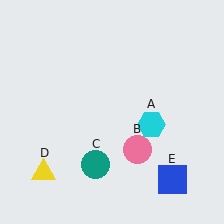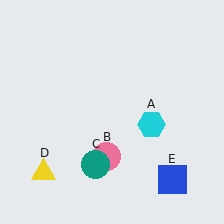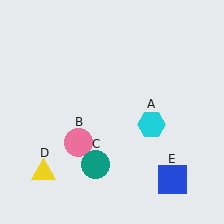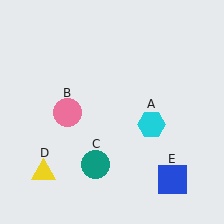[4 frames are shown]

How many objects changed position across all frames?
1 object changed position: pink circle (object B).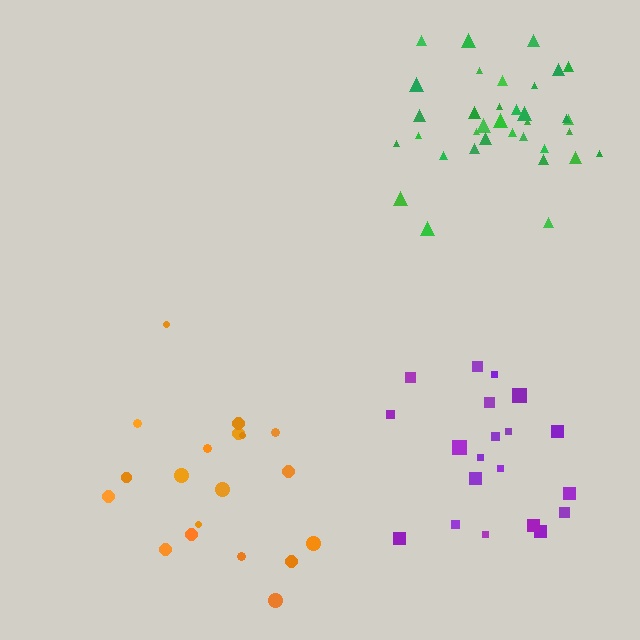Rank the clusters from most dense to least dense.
green, purple, orange.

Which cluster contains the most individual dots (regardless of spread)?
Green (35).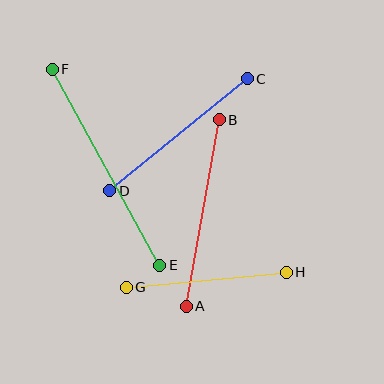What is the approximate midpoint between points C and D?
The midpoint is at approximately (178, 135) pixels.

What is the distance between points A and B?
The distance is approximately 189 pixels.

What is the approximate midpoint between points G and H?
The midpoint is at approximately (206, 280) pixels.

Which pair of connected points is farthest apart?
Points E and F are farthest apart.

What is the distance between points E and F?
The distance is approximately 224 pixels.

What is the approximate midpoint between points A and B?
The midpoint is at approximately (203, 213) pixels.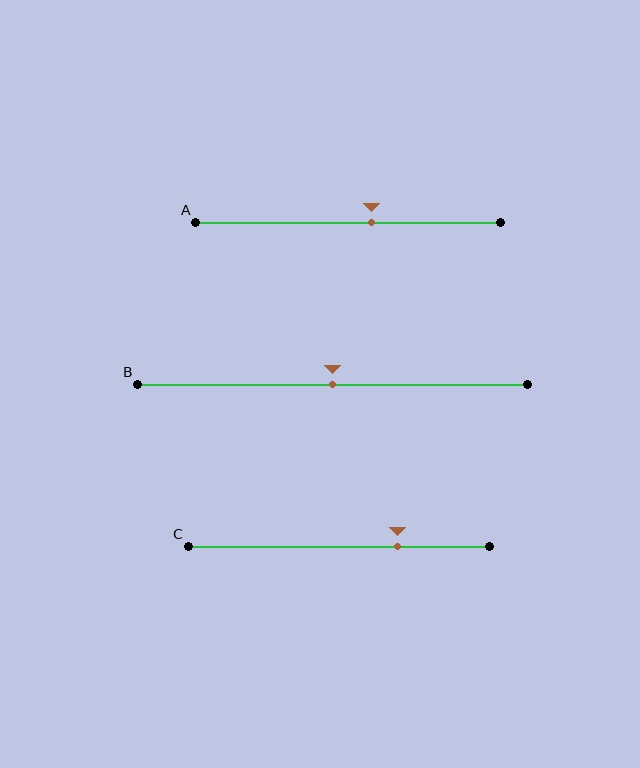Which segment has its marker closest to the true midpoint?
Segment B has its marker closest to the true midpoint.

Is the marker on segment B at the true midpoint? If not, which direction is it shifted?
Yes, the marker on segment B is at the true midpoint.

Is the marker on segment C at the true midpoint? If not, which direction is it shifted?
No, the marker on segment C is shifted to the right by about 20% of the segment length.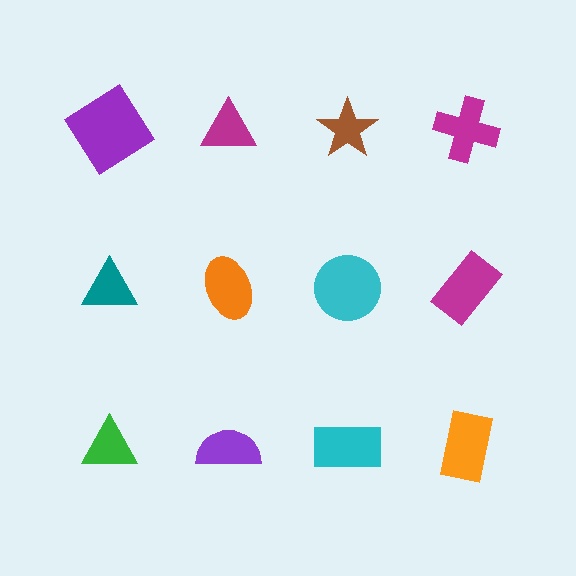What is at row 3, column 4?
An orange rectangle.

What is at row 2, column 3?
A cyan circle.